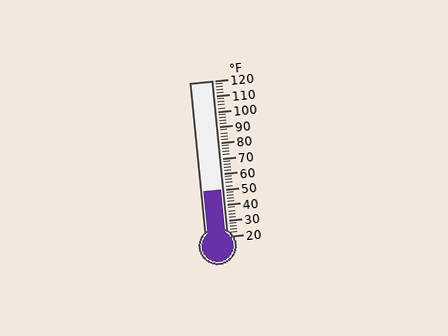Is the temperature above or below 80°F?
The temperature is below 80°F.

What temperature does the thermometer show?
The thermometer shows approximately 50°F.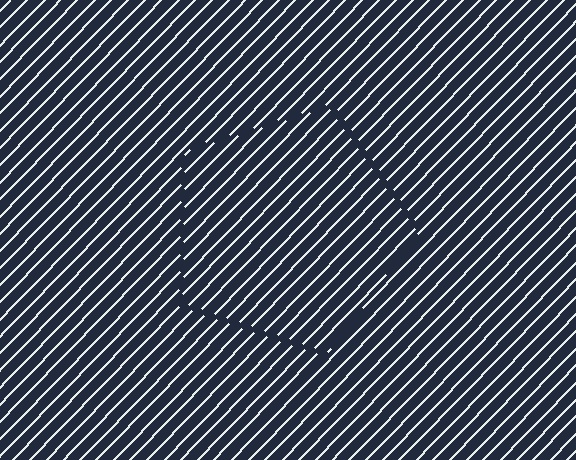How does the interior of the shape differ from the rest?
The interior of the shape contains the same grating, shifted by half a period — the contour is defined by the phase discontinuity where line-ends from the inner and outer gratings abut.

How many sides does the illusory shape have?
5 sides — the line-ends trace a pentagon.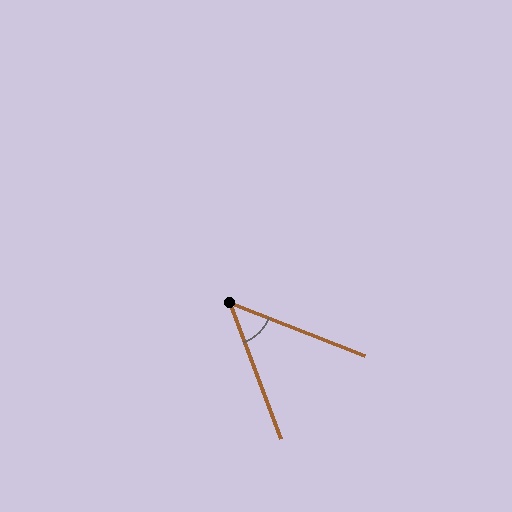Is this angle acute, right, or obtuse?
It is acute.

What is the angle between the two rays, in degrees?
Approximately 48 degrees.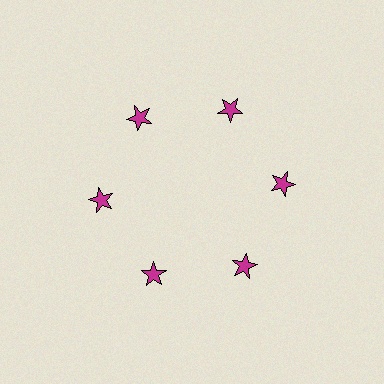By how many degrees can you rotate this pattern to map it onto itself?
The pattern maps onto itself every 60 degrees of rotation.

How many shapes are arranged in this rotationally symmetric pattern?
There are 6 shapes, arranged in 6 groups of 1.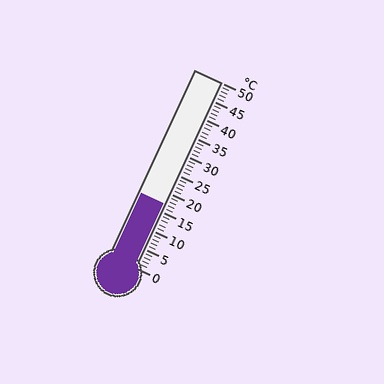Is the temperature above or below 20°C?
The temperature is below 20°C.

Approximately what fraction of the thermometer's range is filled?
The thermometer is filled to approximately 35% of its range.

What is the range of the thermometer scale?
The thermometer scale ranges from 0°C to 50°C.